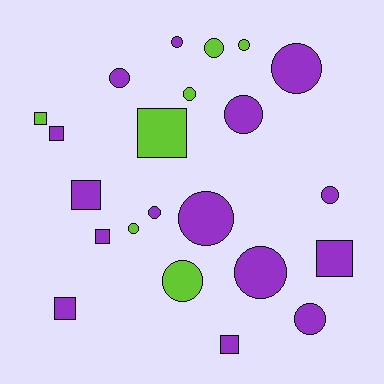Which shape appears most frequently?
Circle, with 14 objects.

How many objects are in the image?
There are 22 objects.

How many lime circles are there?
There are 5 lime circles.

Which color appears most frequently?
Purple, with 15 objects.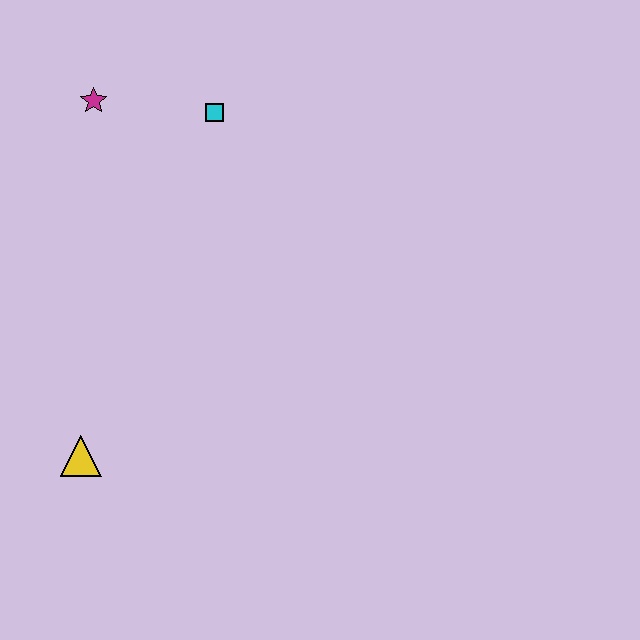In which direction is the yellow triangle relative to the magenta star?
The yellow triangle is below the magenta star.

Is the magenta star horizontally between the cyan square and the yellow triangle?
Yes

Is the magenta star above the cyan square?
Yes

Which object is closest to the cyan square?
The magenta star is closest to the cyan square.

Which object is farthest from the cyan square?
The yellow triangle is farthest from the cyan square.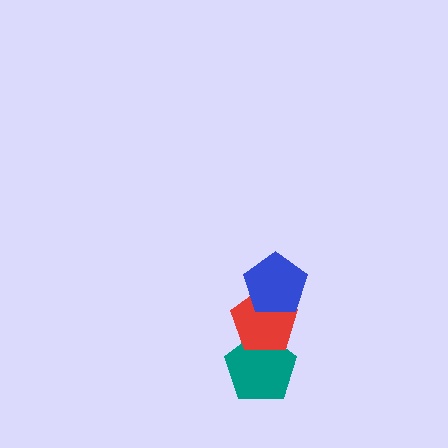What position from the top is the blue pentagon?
The blue pentagon is 1st from the top.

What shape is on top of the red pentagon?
The blue pentagon is on top of the red pentagon.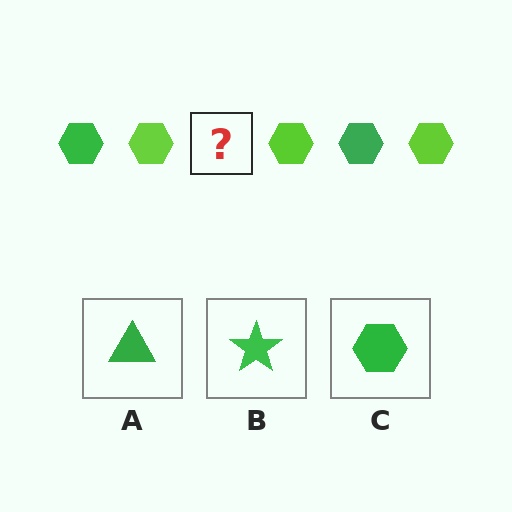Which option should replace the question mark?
Option C.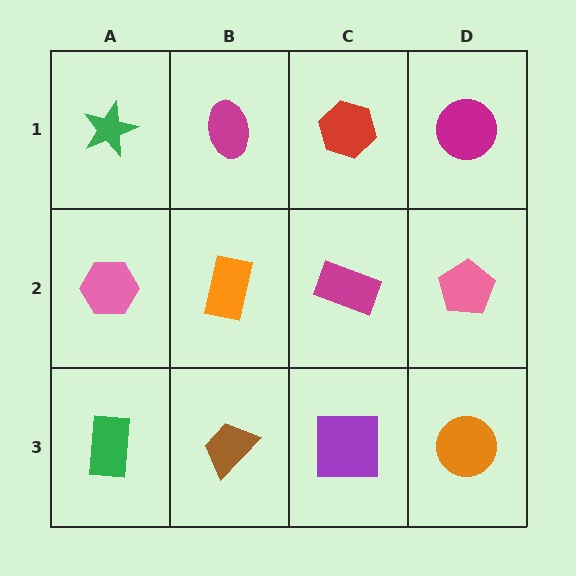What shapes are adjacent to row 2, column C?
A red hexagon (row 1, column C), a purple square (row 3, column C), an orange rectangle (row 2, column B), a pink pentagon (row 2, column D).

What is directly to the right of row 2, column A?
An orange rectangle.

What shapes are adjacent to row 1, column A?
A pink hexagon (row 2, column A), a magenta ellipse (row 1, column B).